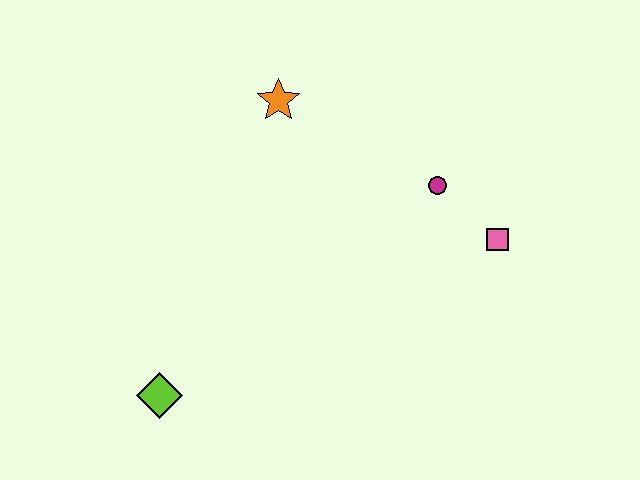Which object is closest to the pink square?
The magenta circle is closest to the pink square.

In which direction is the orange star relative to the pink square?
The orange star is to the left of the pink square.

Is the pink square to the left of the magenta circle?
No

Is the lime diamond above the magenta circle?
No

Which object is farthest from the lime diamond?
The pink square is farthest from the lime diamond.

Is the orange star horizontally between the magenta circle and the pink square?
No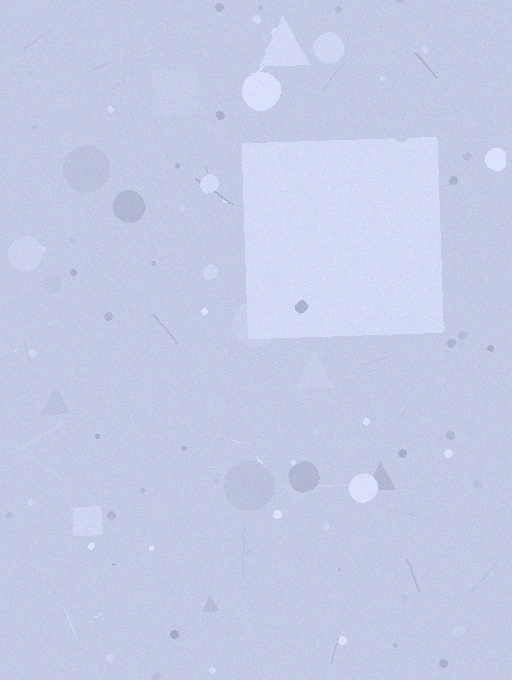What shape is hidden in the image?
A square is hidden in the image.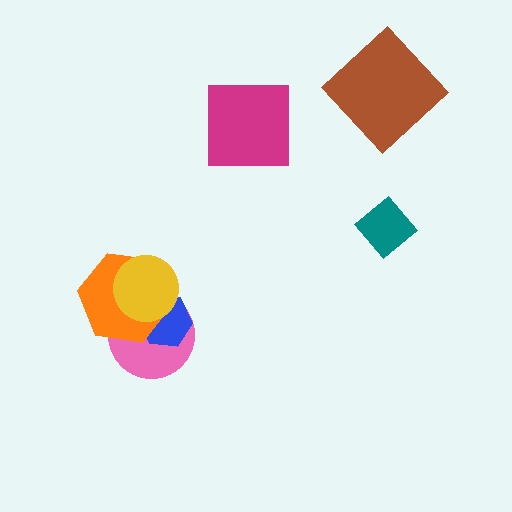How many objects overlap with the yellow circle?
3 objects overlap with the yellow circle.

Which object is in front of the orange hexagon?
The yellow circle is in front of the orange hexagon.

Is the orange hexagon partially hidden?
Yes, it is partially covered by another shape.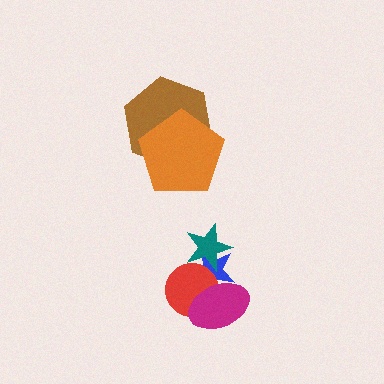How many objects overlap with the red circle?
3 objects overlap with the red circle.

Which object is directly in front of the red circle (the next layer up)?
The magenta ellipse is directly in front of the red circle.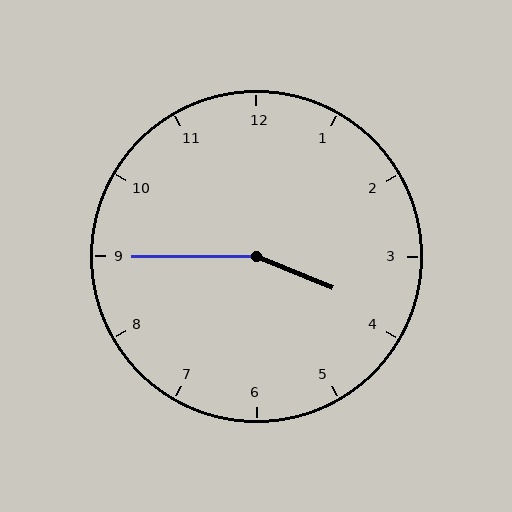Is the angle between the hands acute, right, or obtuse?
It is obtuse.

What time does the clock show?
3:45.